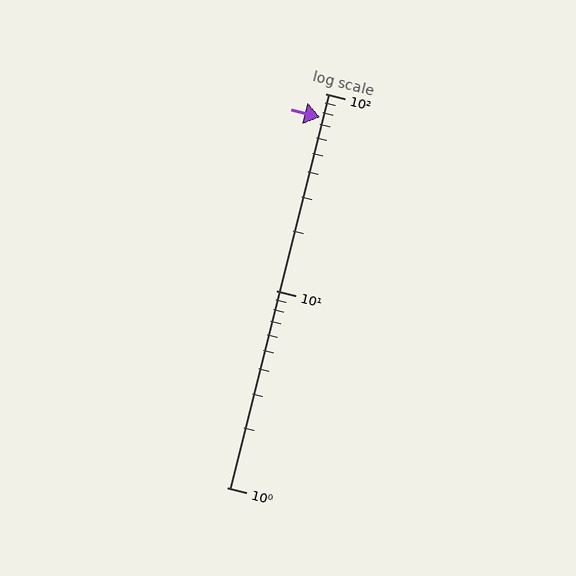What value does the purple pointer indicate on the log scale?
The pointer indicates approximately 76.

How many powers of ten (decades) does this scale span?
The scale spans 2 decades, from 1 to 100.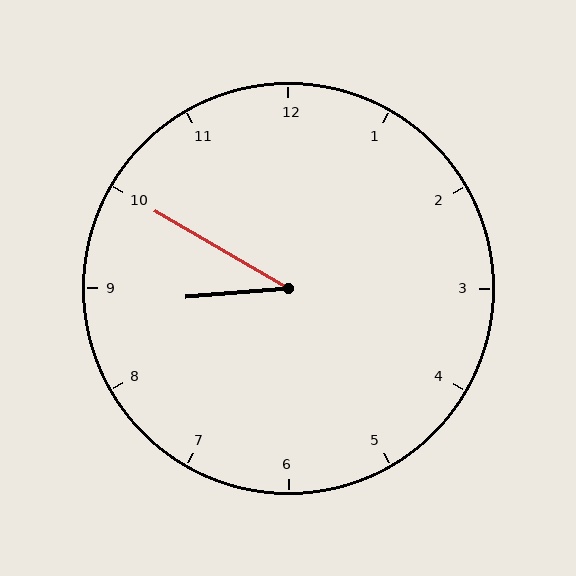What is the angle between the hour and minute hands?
Approximately 35 degrees.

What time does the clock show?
8:50.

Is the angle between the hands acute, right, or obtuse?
It is acute.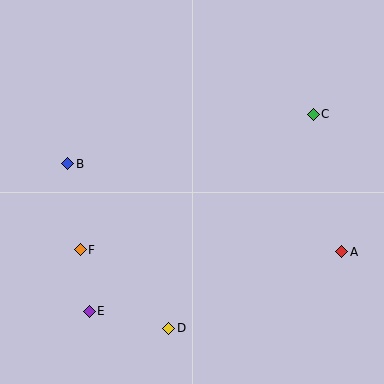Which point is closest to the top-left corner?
Point B is closest to the top-left corner.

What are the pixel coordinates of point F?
Point F is at (80, 250).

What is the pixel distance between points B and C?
The distance between B and C is 251 pixels.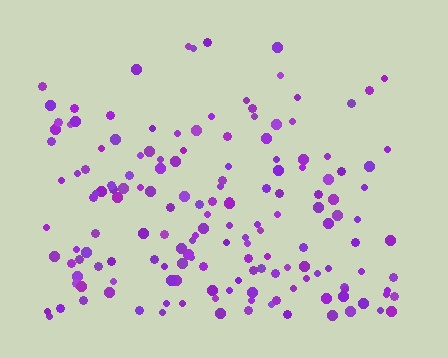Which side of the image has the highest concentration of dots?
The bottom.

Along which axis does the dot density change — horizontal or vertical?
Vertical.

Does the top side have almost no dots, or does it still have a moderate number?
Still a moderate number, just noticeably fewer than the bottom.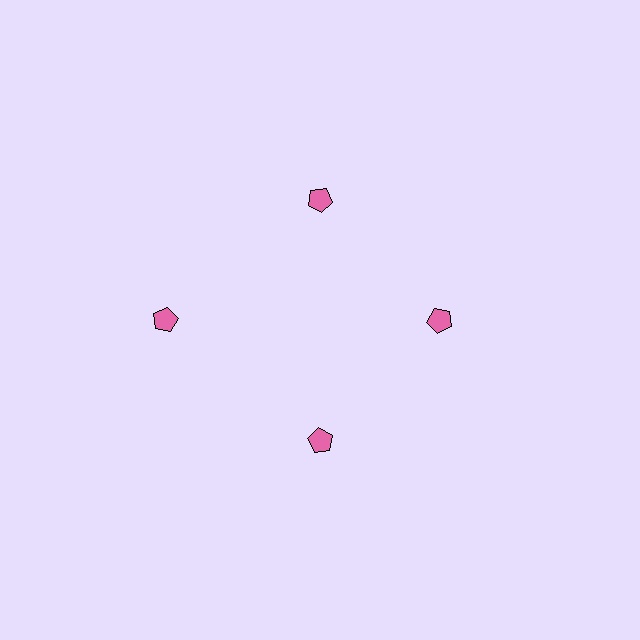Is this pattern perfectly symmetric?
No. The 4 pink pentagons are arranged in a ring, but one element near the 9 o'clock position is pushed outward from the center, breaking the 4-fold rotational symmetry.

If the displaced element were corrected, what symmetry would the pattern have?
It would have 4-fold rotational symmetry — the pattern would map onto itself every 90 degrees.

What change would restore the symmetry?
The symmetry would be restored by moving it inward, back onto the ring so that all 4 pentagons sit at equal angles and equal distance from the center.